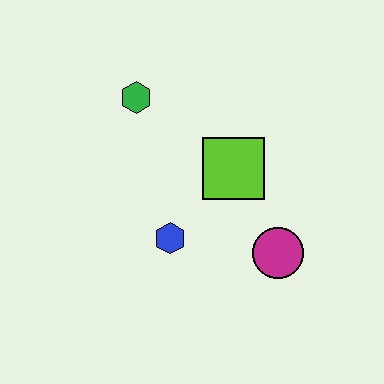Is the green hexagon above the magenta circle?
Yes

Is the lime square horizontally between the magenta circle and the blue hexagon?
Yes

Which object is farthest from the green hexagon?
The magenta circle is farthest from the green hexagon.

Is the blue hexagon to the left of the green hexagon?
No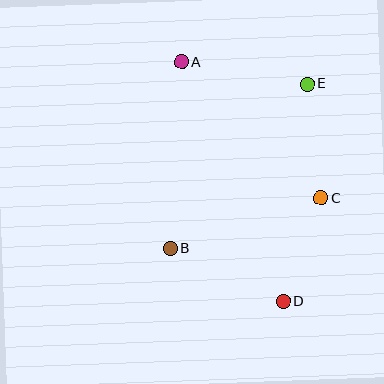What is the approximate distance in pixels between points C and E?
The distance between C and E is approximately 115 pixels.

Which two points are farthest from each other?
Points A and D are farthest from each other.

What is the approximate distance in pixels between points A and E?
The distance between A and E is approximately 128 pixels.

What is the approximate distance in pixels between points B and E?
The distance between B and E is approximately 214 pixels.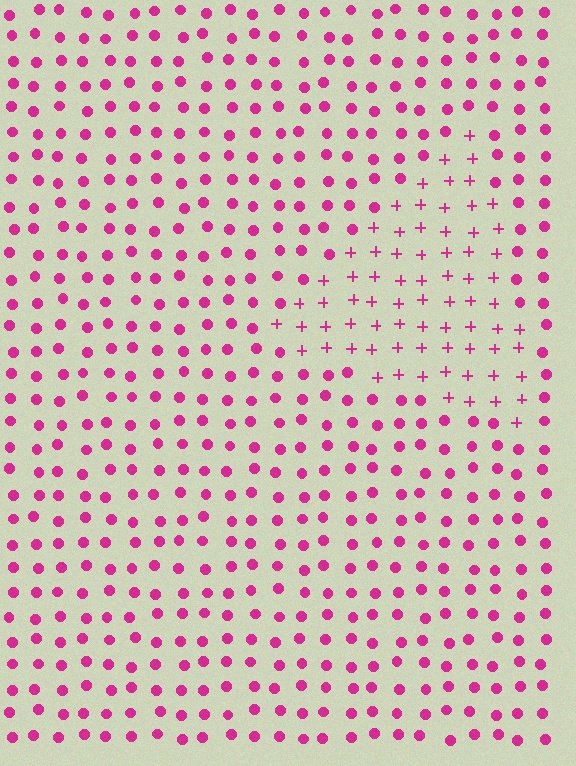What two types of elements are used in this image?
The image uses plus signs inside the triangle region and circles outside it.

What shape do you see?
I see a triangle.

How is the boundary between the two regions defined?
The boundary is defined by a change in element shape: plus signs inside vs. circles outside. All elements share the same color and spacing.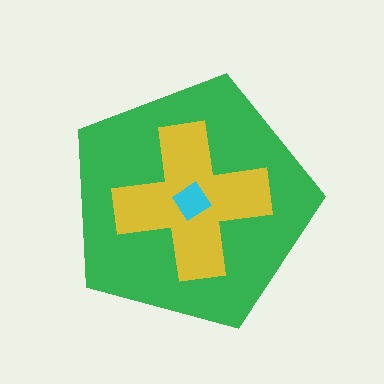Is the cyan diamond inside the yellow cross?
Yes.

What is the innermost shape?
The cyan diamond.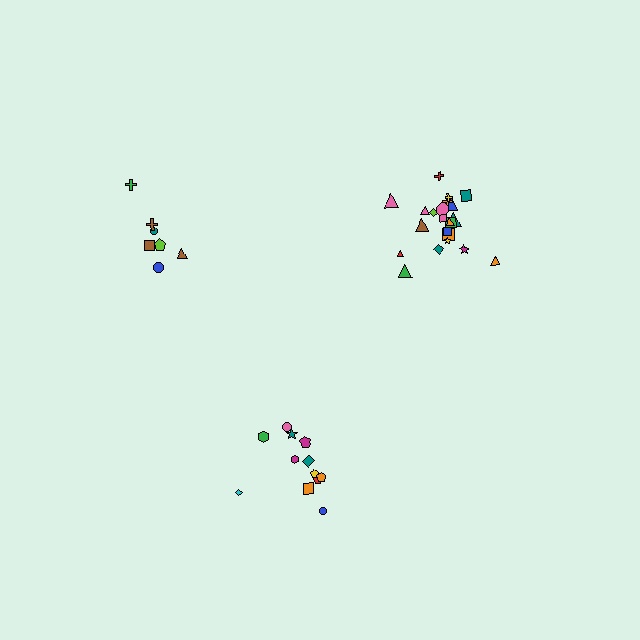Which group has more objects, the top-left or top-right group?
The top-right group.